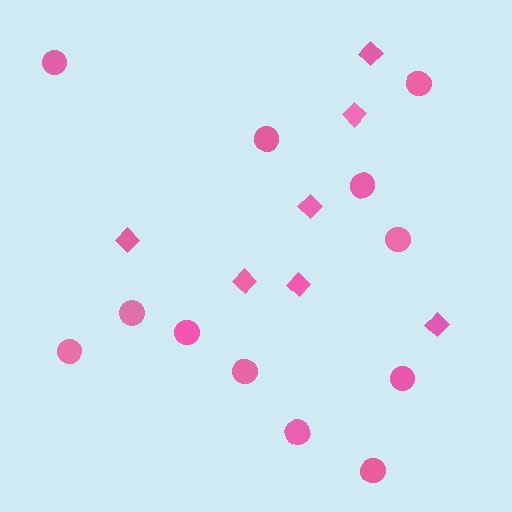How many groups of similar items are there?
There are 2 groups: one group of diamonds (7) and one group of circles (12).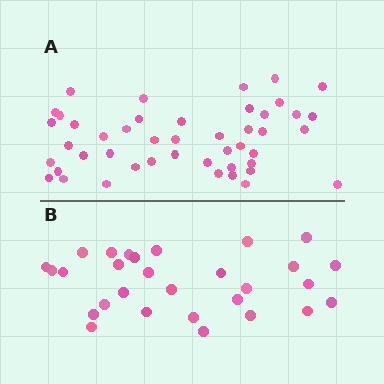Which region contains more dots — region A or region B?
Region A (the top region) has more dots.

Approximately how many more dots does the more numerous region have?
Region A has approximately 15 more dots than region B.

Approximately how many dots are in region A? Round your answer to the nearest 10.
About 50 dots. (The exact count is 46, which rounds to 50.)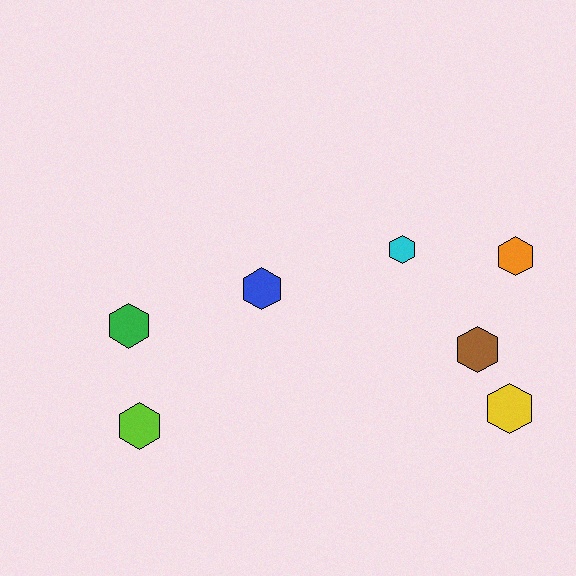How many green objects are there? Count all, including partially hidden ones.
There is 1 green object.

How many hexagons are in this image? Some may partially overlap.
There are 7 hexagons.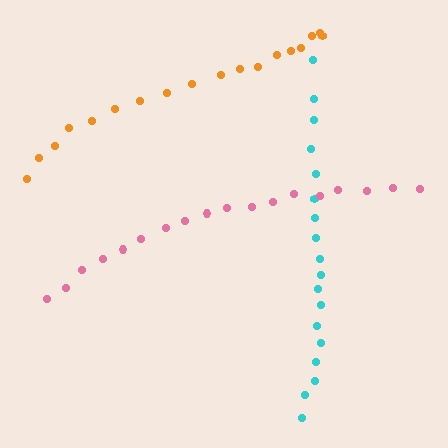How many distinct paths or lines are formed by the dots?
There are 3 distinct paths.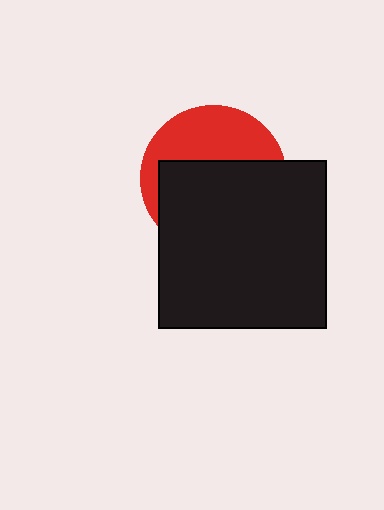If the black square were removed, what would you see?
You would see the complete red circle.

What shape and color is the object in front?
The object in front is a black square.